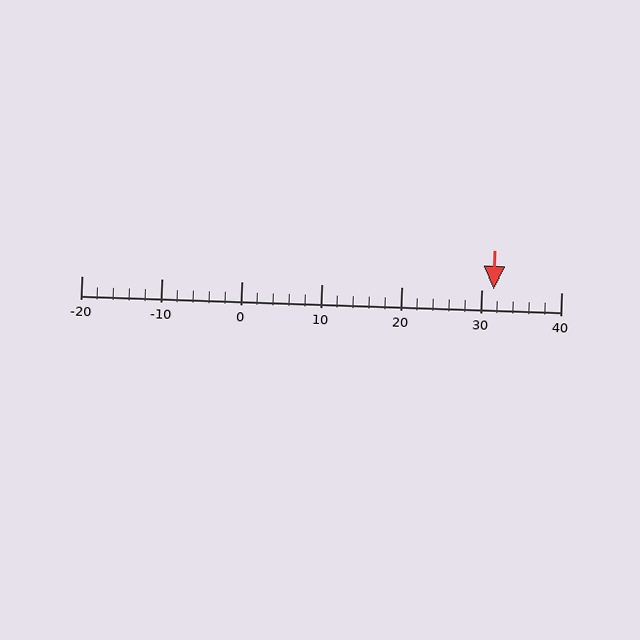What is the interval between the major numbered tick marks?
The major tick marks are spaced 10 units apart.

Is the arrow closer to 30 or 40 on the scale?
The arrow is closer to 30.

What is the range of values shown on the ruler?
The ruler shows values from -20 to 40.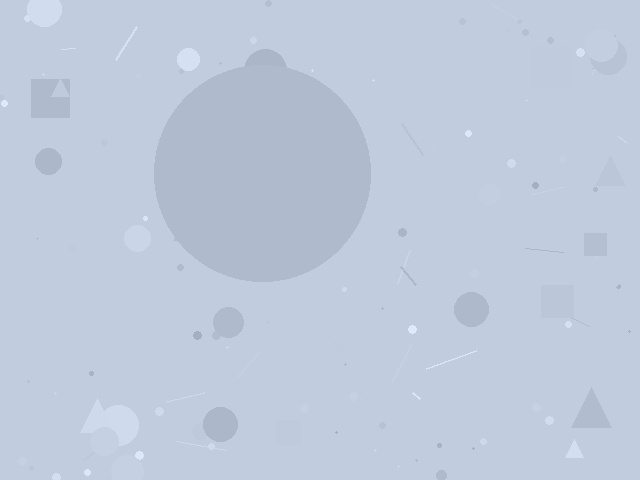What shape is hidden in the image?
A circle is hidden in the image.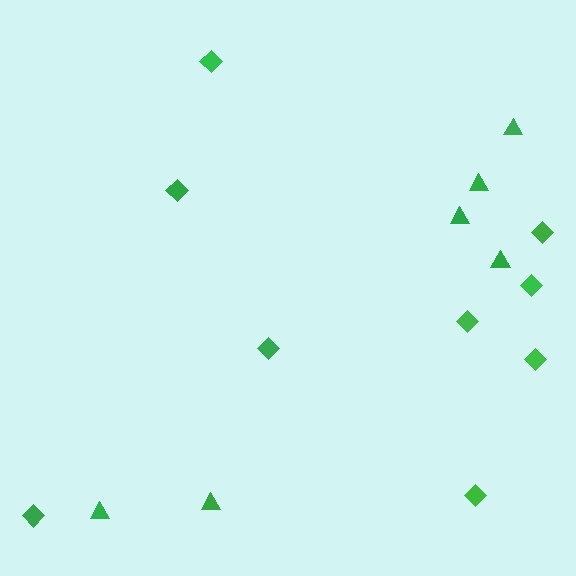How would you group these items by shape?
There are 2 groups: one group of triangles (6) and one group of diamonds (9).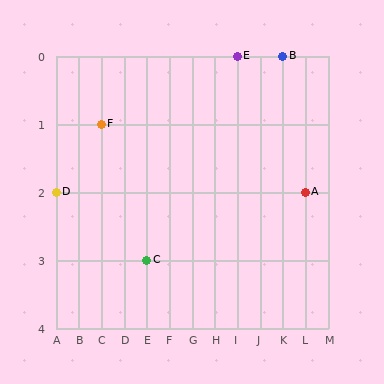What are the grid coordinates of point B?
Point B is at grid coordinates (K, 0).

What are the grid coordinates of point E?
Point E is at grid coordinates (I, 0).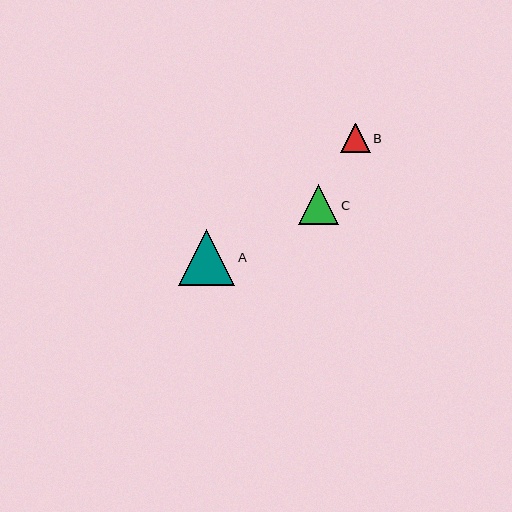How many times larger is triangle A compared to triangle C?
Triangle A is approximately 1.4 times the size of triangle C.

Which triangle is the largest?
Triangle A is the largest with a size of approximately 57 pixels.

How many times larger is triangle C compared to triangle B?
Triangle C is approximately 1.4 times the size of triangle B.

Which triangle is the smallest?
Triangle B is the smallest with a size of approximately 29 pixels.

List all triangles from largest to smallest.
From largest to smallest: A, C, B.